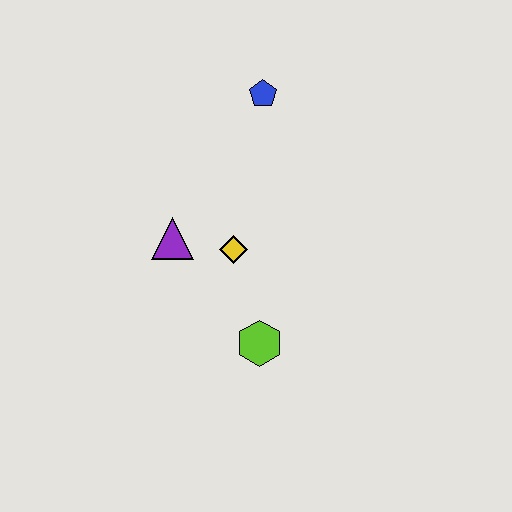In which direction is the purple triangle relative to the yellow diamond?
The purple triangle is to the left of the yellow diamond.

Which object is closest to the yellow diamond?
The purple triangle is closest to the yellow diamond.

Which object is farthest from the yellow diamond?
The blue pentagon is farthest from the yellow diamond.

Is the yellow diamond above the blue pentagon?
No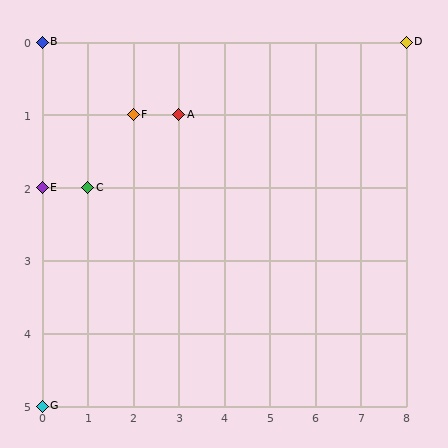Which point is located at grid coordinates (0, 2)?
Point E is at (0, 2).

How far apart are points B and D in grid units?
Points B and D are 8 columns apart.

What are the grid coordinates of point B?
Point B is at grid coordinates (0, 0).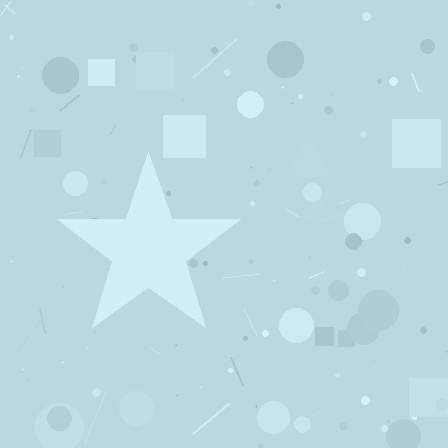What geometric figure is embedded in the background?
A star is embedded in the background.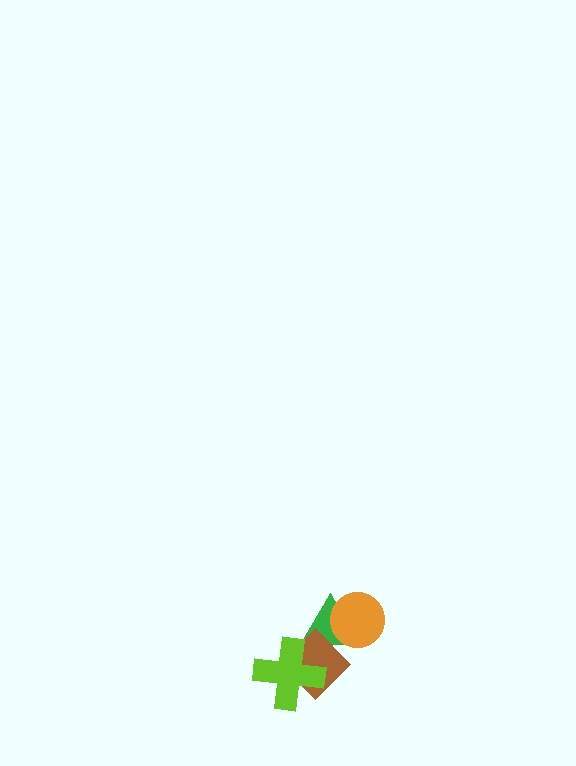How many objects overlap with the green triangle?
3 objects overlap with the green triangle.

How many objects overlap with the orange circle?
1 object overlaps with the orange circle.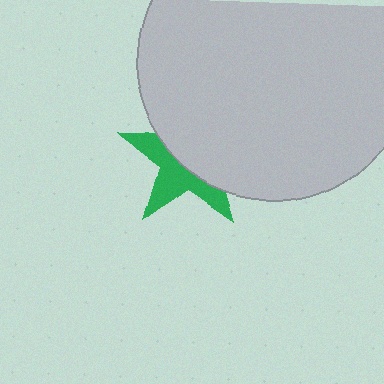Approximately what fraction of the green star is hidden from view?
Roughly 56% of the green star is hidden behind the light gray circle.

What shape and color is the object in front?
The object in front is a light gray circle.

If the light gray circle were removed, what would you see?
You would see the complete green star.